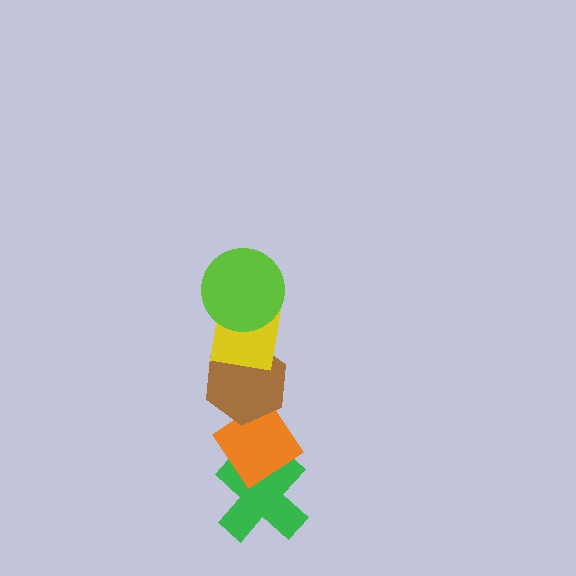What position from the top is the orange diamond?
The orange diamond is 4th from the top.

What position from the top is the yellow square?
The yellow square is 2nd from the top.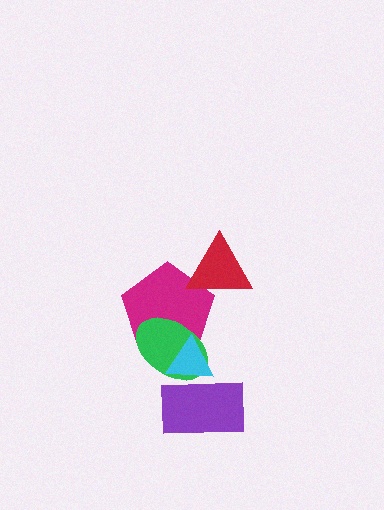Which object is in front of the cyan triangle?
The purple rectangle is in front of the cyan triangle.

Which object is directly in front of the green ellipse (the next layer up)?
The cyan triangle is directly in front of the green ellipse.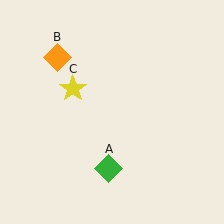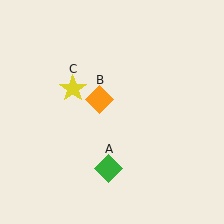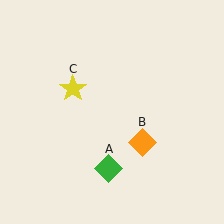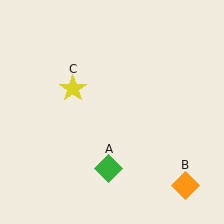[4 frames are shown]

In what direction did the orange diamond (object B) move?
The orange diamond (object B) moved down and to the right.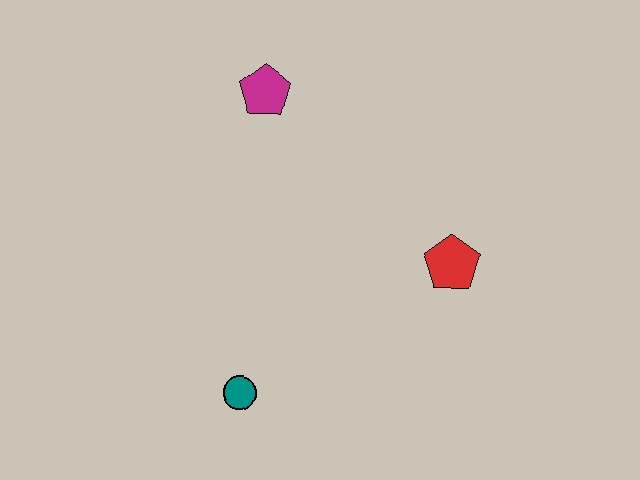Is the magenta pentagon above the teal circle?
Yes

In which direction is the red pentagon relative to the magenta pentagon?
The red pentagon is to the right of the magenta pentagon.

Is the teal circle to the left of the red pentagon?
Yes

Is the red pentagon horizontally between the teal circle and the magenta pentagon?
No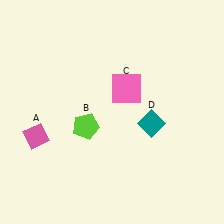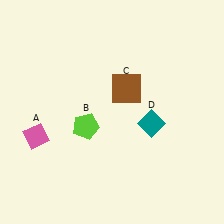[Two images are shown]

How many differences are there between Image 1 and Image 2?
There is 1 difference between the two images.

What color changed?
The square (C) changed from pink in Image 1 to brown in Image 2.